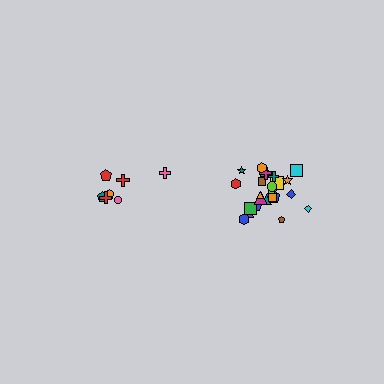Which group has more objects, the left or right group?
The right group.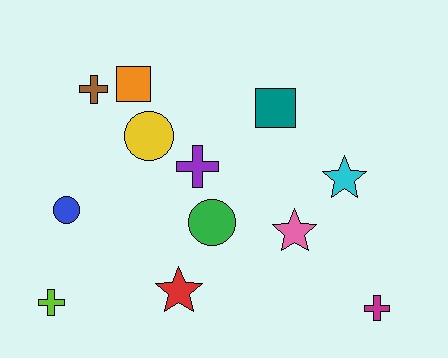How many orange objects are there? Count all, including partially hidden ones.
There is 1 orange object.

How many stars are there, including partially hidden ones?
There are 3 stars.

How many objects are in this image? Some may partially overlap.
There are 12 objects.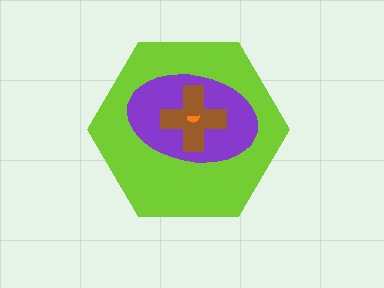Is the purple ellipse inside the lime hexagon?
Yes.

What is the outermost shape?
The lime hexagon.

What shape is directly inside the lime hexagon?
The purple ellipse.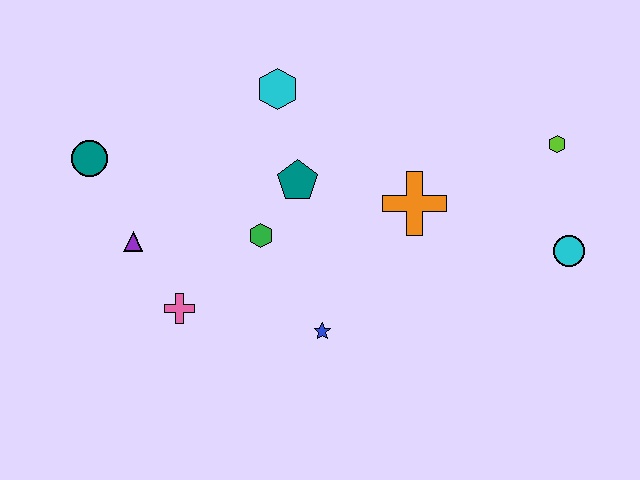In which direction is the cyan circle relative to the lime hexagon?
The cyan circle is below the lime hexagon.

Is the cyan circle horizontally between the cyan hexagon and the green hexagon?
No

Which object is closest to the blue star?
The green hexagon is closest to the blue star.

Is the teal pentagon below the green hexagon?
No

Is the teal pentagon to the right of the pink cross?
Yes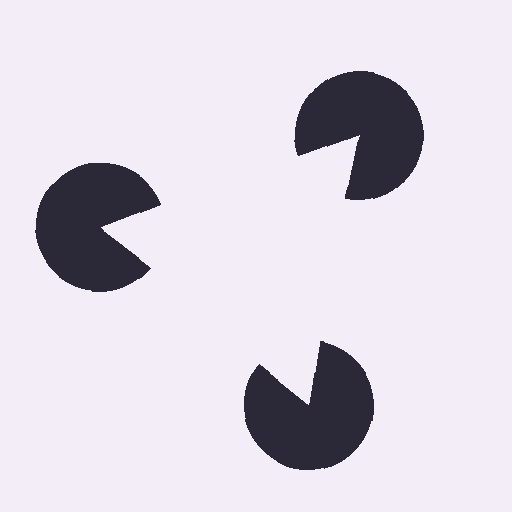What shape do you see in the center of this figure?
An illusory triangle — its edges are inferred from the aligned wedge cuts in the pac-man discs, not physically drawn.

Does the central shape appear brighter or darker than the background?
It typically appears slightly brighter than the background, even though no actual brightness change is drawn.